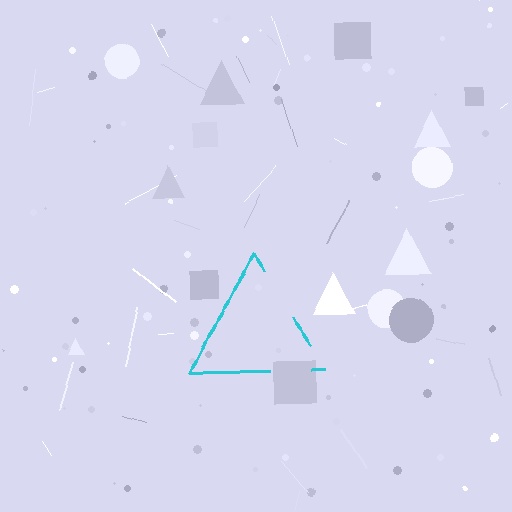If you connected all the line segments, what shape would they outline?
They would outline a triangle.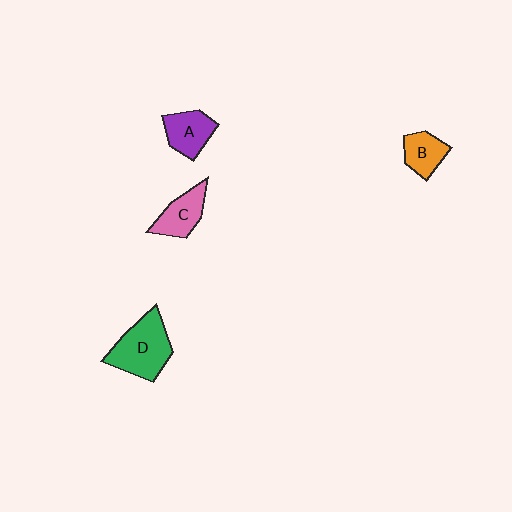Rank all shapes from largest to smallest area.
From largest to smallest: D (green), A (purple), C (pink), B (orange).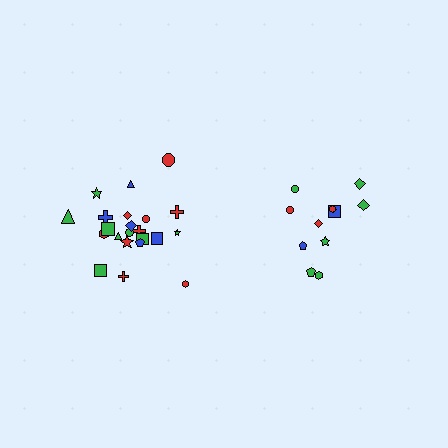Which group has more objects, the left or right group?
The left group.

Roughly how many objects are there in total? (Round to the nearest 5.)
Roughly 35 objects in total.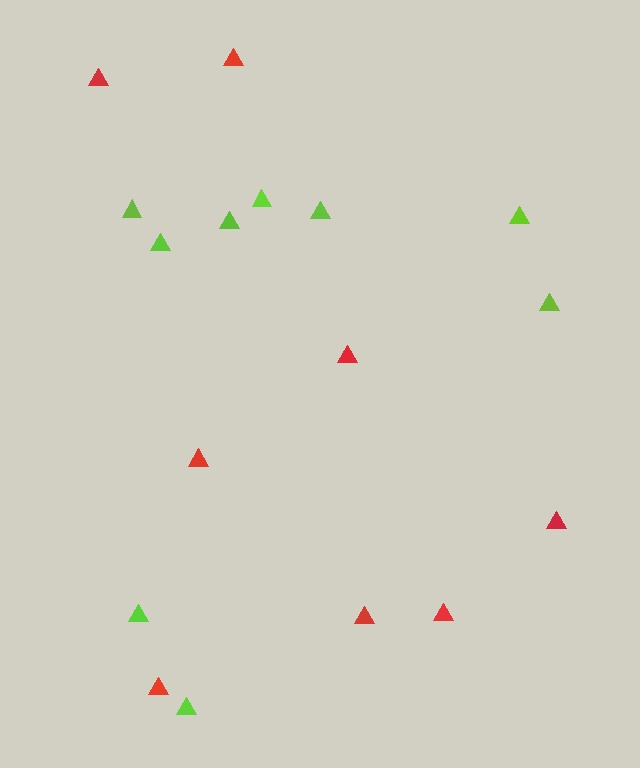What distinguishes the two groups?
There are 2 groups: one group of red triangles (8) and one group of lime triangles (9).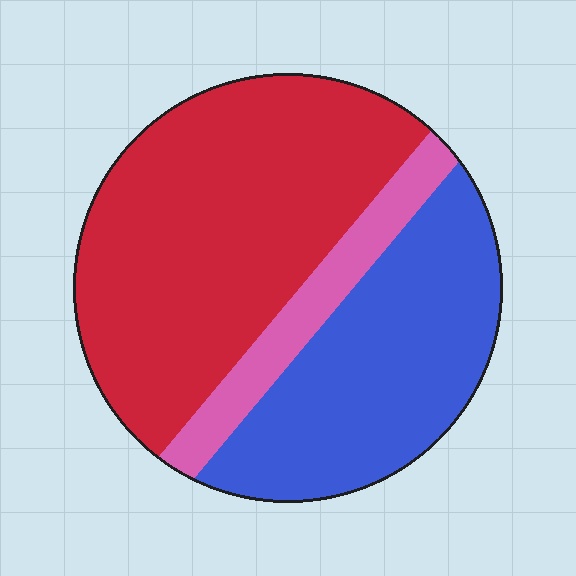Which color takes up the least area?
Pink, at roughly 10%.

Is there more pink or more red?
Red.